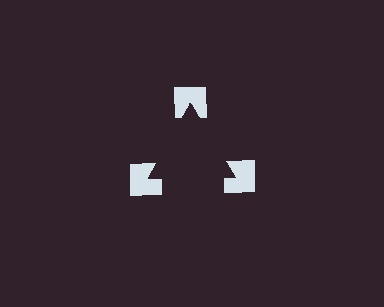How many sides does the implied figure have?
3 sides.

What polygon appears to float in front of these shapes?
An illusory triangle — its edges are inferred from the aligned wedge cuts in the notched squares, not physically drawn.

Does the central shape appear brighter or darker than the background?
It typically appears slightly darker than the background, even though no actual brightness change is drawn.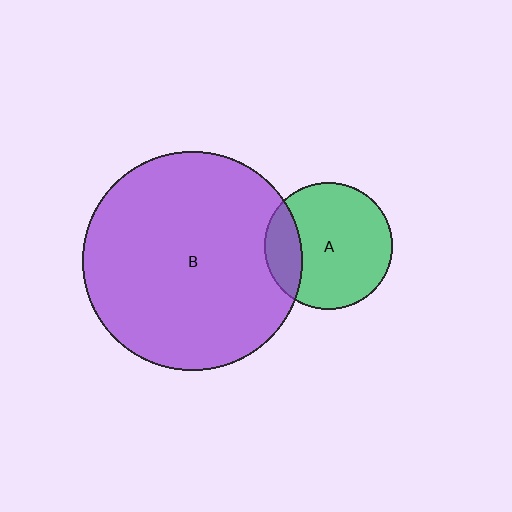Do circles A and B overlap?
Yes.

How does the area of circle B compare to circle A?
Approximately 3.0 times.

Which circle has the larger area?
Circle B (purple).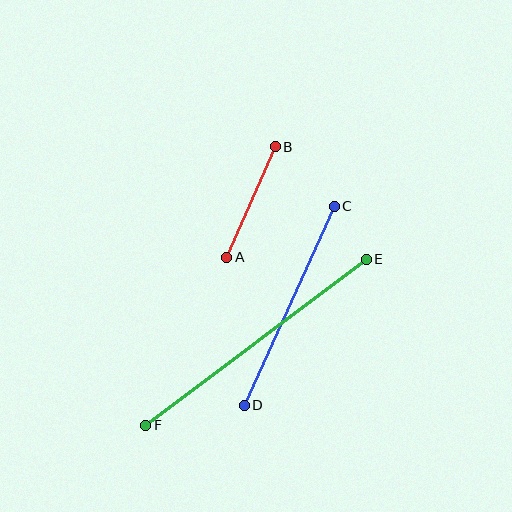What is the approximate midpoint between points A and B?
The midpoint is at approximately (251, 202) pixels.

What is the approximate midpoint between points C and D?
The midpoint is at approximately (289, 306) pixels.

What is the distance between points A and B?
The distance is approximately 120 pixels.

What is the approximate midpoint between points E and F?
The midpoint is at approximately (256, 342) pixels.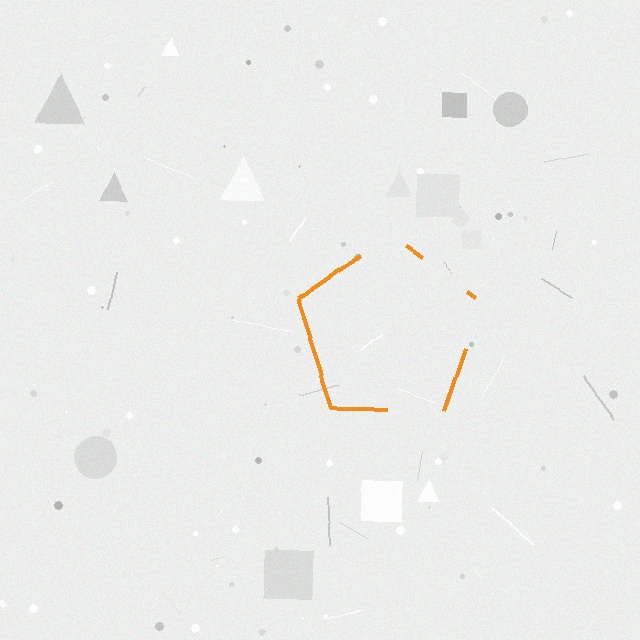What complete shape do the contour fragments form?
The contour fragments form a pentagon.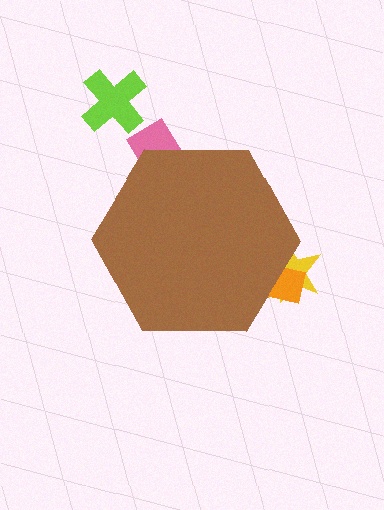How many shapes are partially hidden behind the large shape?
3 shapes are partially hidden.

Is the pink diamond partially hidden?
Yes, the pink diamond is partially hidden behind the brown hexagon.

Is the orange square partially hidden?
Yes, the orange square is partially hidden behind the brown hexagon.